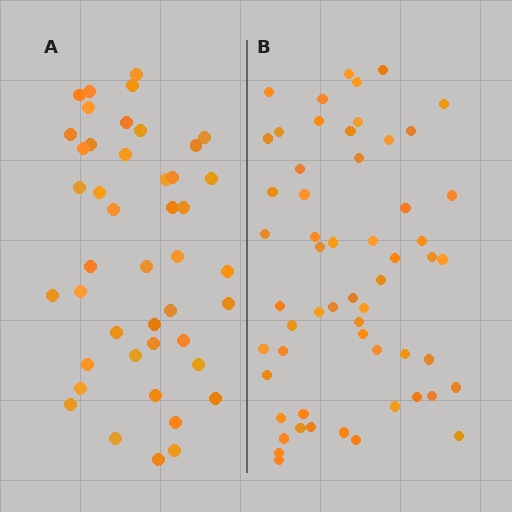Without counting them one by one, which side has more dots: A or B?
Region B (the right region) has more dots.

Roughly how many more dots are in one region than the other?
Region B has approximately 15 more dots than region A.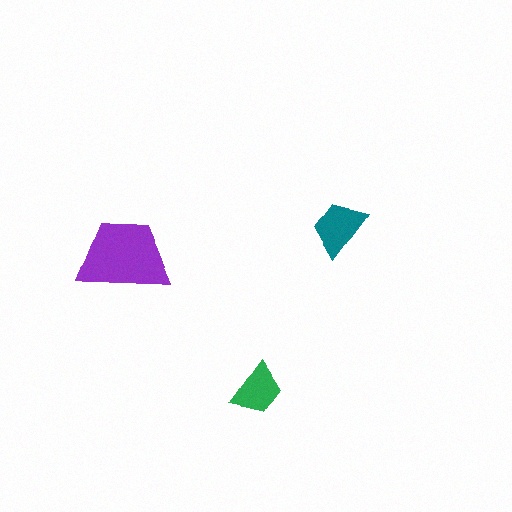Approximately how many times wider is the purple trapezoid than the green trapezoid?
About 2 times wider.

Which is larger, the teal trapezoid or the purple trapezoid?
The purple one.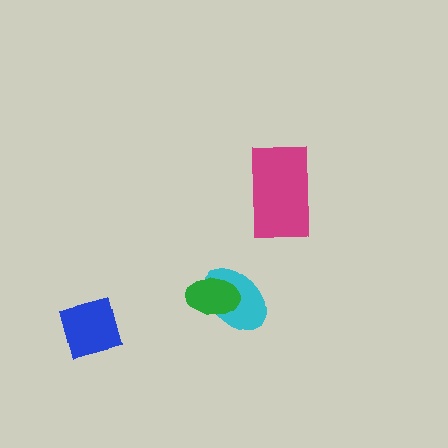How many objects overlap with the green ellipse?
1 object overlaps with the green ellipse.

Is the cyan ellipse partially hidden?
Yes, it is partially covered by another shape.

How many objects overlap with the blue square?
0 objects overlap with the blue square.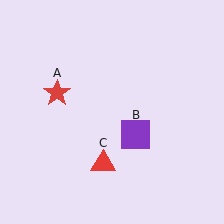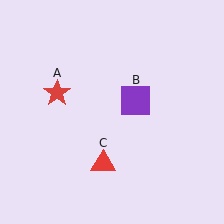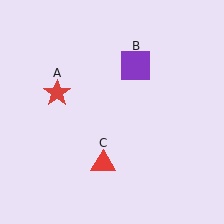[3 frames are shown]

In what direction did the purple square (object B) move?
The purple square (object B) moved up.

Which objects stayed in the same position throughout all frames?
Red star (object A) and red triangle (object C) remained stationary.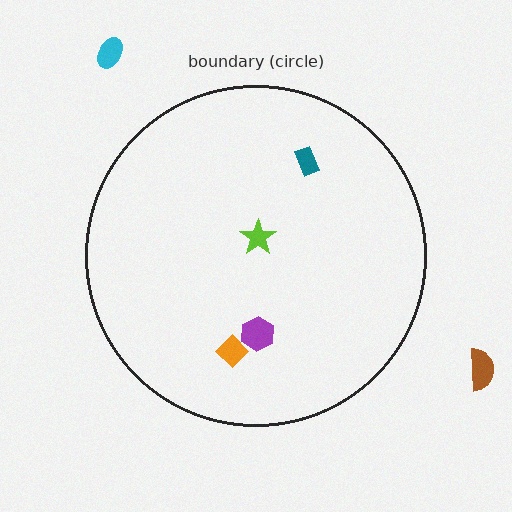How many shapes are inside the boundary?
4 inside, 2 outside.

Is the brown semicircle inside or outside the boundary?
Outside.